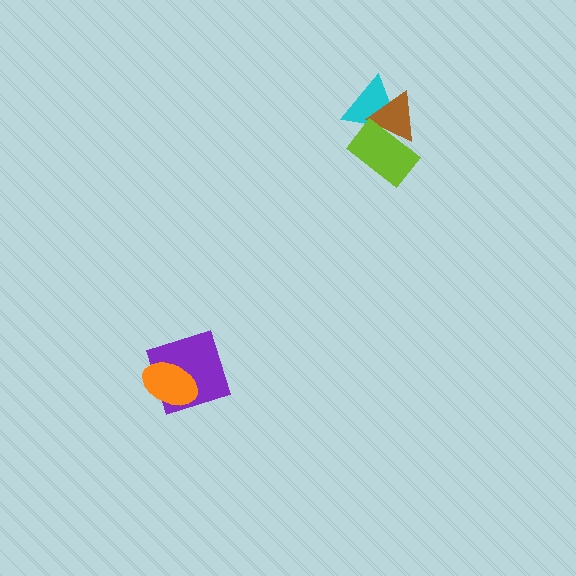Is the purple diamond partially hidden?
Yes, it is partially covered by another shape.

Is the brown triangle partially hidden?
Yes, it is partially covered by another shape.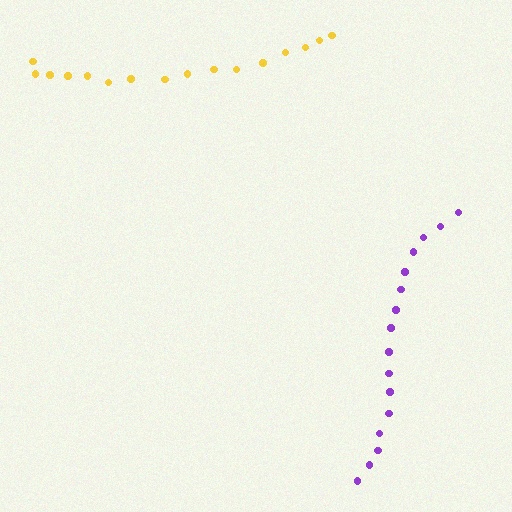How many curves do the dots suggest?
There are 2 distinct paths.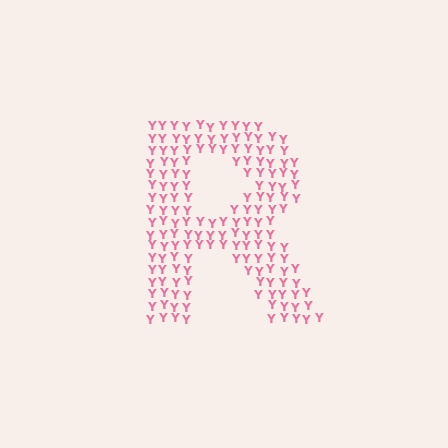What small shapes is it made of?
It is made of small letter Y's.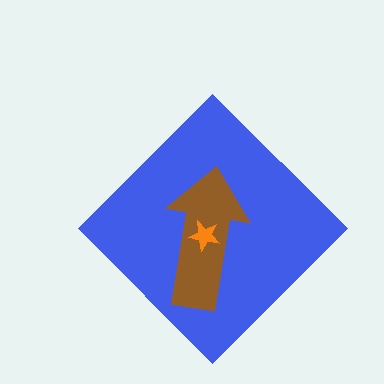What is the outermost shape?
The blue diamond.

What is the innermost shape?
The orange star.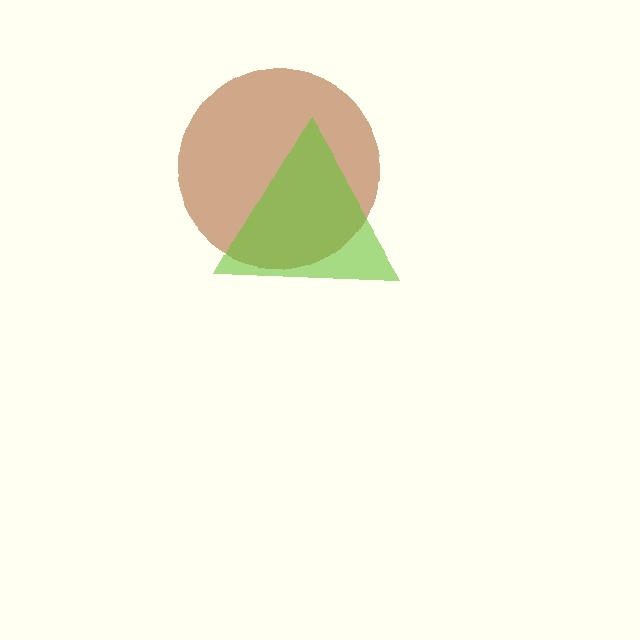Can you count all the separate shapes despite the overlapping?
Yes, there are 2 separate shapes.